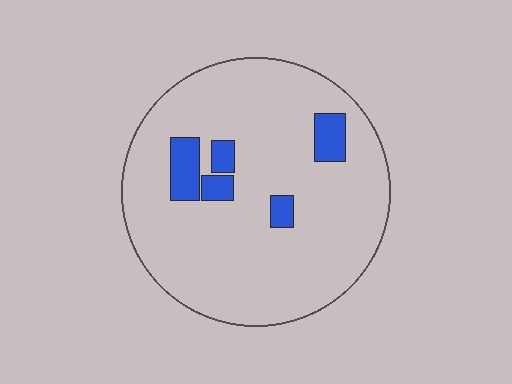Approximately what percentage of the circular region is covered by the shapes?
Approximately 10%.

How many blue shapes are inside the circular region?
5.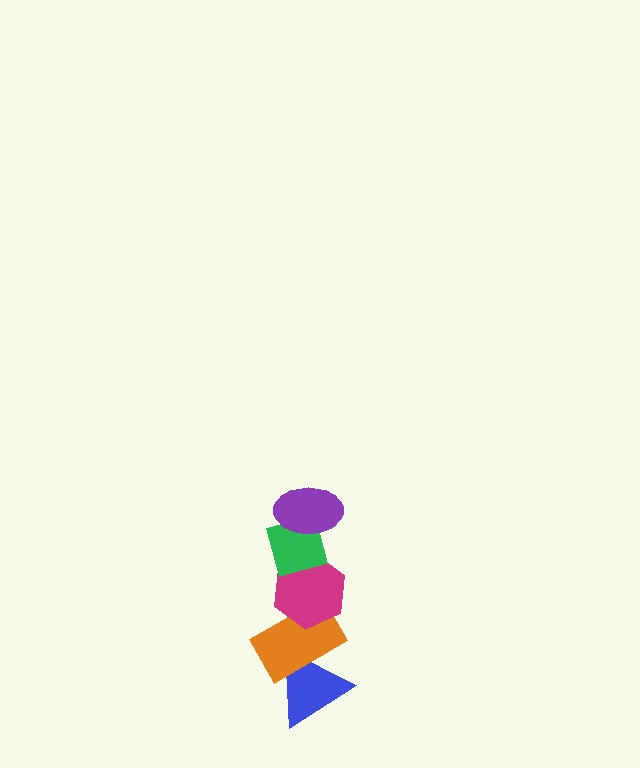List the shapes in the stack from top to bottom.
From top to bottom: the purple ellipse, the green diamond, the magenta hexagon, the orange rectangle, the blue triangle.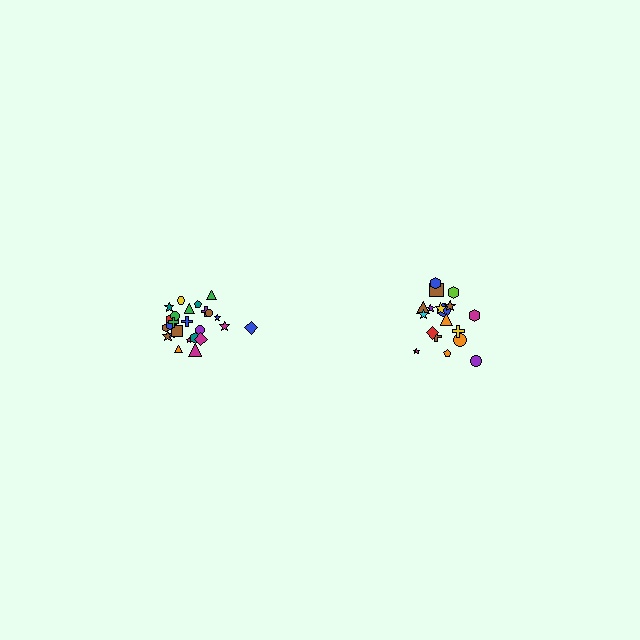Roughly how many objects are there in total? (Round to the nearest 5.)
Roughly 45 objects in total.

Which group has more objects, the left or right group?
The left group.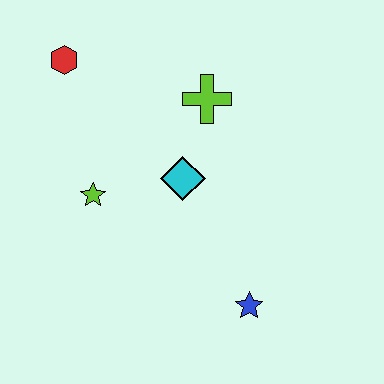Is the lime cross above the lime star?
Yes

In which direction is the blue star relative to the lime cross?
The blue star is below the lime cross.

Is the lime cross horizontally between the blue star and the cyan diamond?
Yes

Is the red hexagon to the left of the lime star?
Yes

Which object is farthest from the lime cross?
The blue star is farthest from the lime cross.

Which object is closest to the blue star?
The cyan diamond is closest to the blue star.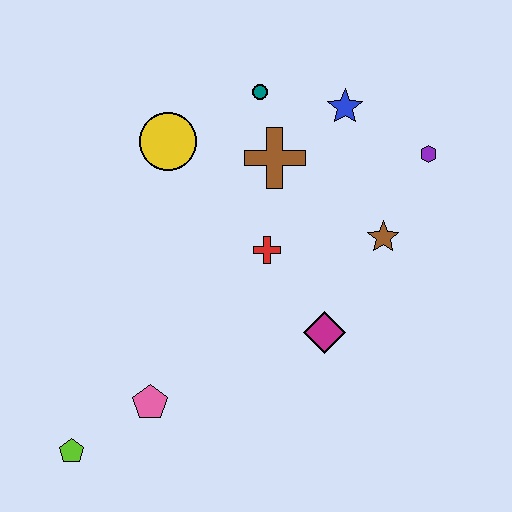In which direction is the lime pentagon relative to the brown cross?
The lime pentagon is below the brown cross.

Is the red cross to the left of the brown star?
Yes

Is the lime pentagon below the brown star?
Yes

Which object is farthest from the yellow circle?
The lime pentagon is farthest from the yellow circle.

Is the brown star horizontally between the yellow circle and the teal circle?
No